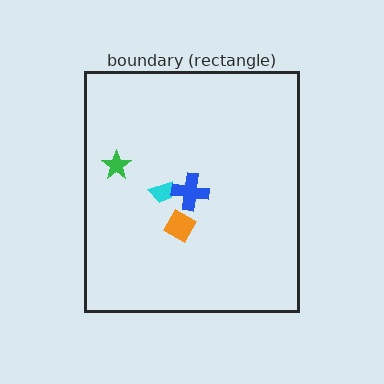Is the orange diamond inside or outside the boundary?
Inside.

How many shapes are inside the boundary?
4 inside, 0 outside.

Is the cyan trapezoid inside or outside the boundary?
Inside.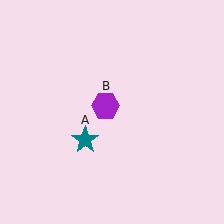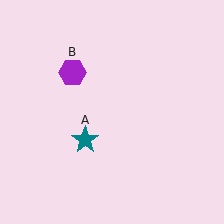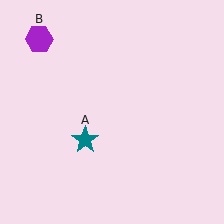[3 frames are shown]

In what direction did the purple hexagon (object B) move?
The purple hexagon (object B) moved up and to the left.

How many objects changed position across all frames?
1 object changed position: purple hexagon (object B).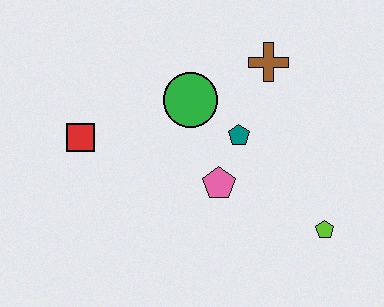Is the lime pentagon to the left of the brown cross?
No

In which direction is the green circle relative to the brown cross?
The green circle is to the left of the brown cross.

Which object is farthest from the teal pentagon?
The red square is farthest from the teal pentagon.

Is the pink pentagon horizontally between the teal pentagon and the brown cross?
No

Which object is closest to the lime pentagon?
The pink pentagon is closest to the lime pentagon.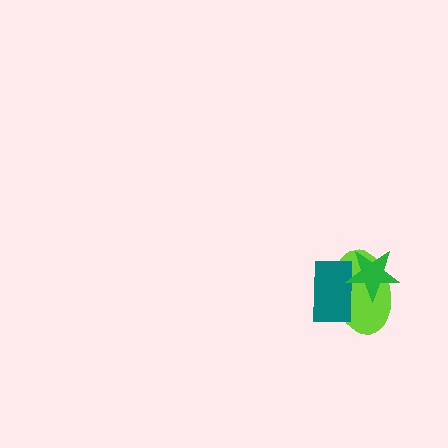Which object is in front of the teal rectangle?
The green star is in front of the teal rectangle.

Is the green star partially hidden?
No, no other shape covers it.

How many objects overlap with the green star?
2 objects overlap with the green star.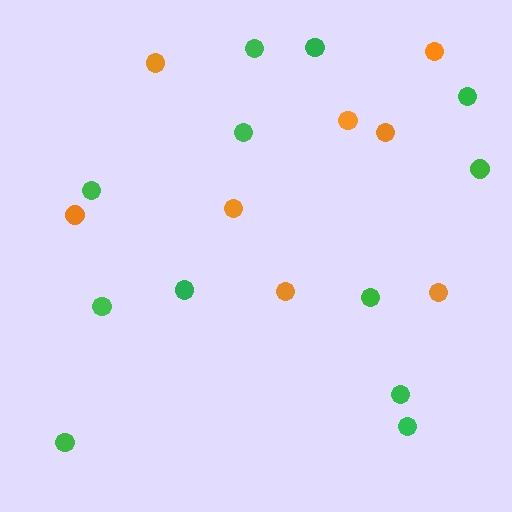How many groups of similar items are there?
There are 2 groups: one group of orange circles (8) and one group of green circles (12).